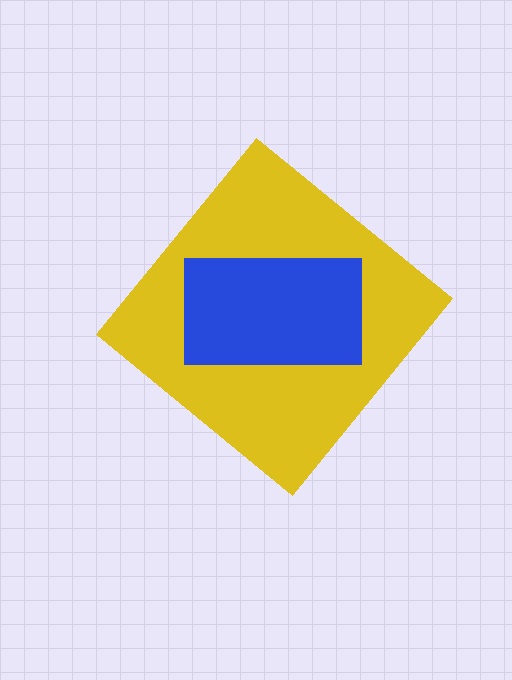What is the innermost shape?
The blue rectangle.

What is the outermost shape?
The yellow diamond.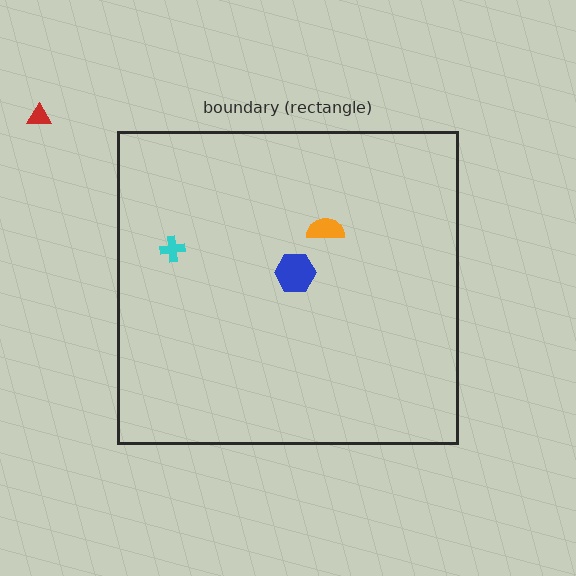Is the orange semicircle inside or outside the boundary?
Inside.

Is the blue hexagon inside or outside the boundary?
Inside.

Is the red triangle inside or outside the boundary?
Outside.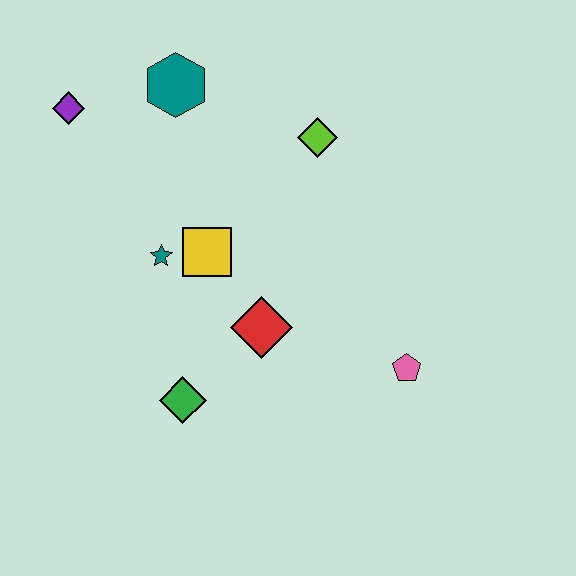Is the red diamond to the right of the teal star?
Yes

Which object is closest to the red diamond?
The yellow square is closest to the red diamond.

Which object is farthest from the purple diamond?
The pink pentagon is farthest from the purple diamond.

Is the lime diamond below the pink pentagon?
No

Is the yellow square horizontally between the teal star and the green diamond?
No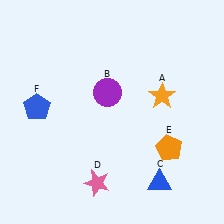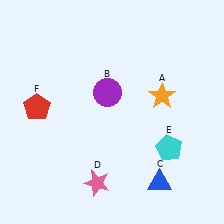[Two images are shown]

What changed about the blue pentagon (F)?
In Image 1, F is blue. In Image 2, it changed to red.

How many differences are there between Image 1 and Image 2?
There are 2 differences between the two images.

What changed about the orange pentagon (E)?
In Image 1, E is orange. In Image 2, it changed to cyan.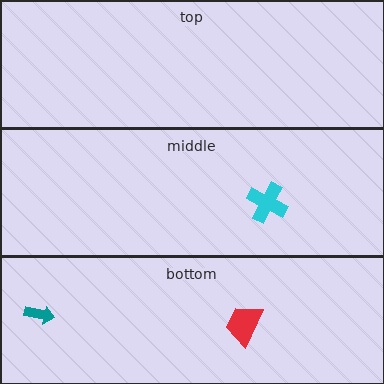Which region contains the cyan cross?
The middle region.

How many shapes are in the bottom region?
2.